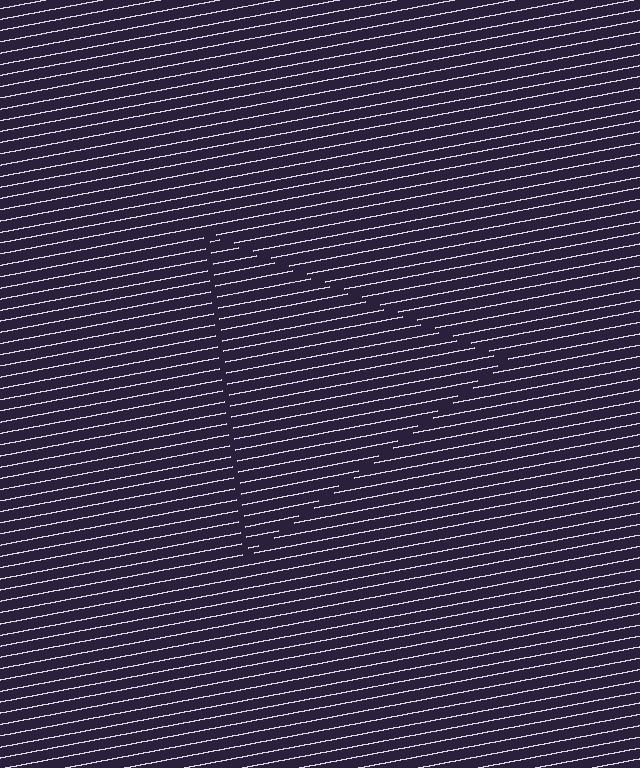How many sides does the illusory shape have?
3 sides — the line-ends trace a triangle.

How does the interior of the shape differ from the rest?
The interior of the shape contains the same grating, shifted by half a period — the contour is defined by the phase discontinuity where line-ends from the inner and outer gratings abut.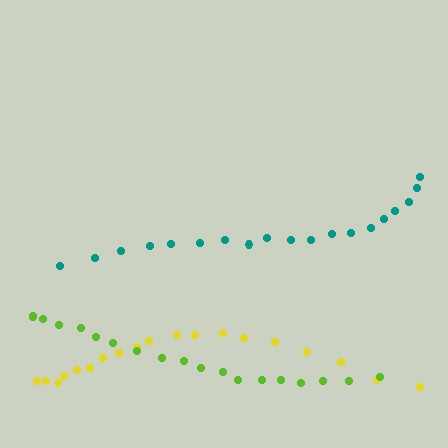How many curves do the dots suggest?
There are 3 distinct paths.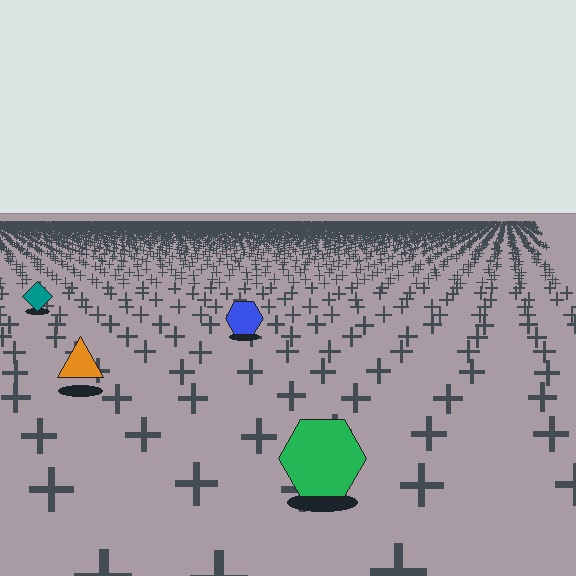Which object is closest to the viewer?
The green hexagon is closest. The texture marks near it are larger and more spread out.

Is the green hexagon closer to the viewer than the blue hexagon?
Yes. The green hexagon is closer — you can tell from the texture gradient: the ground texture is coarser near it.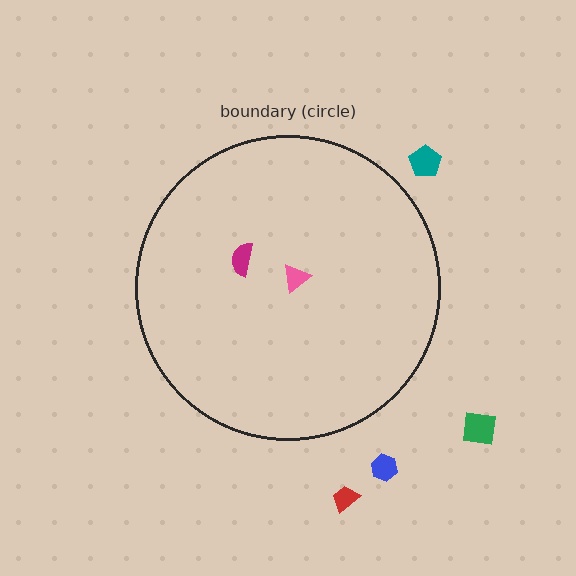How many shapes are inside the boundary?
2 inside, 4 outside.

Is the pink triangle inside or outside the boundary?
Inside.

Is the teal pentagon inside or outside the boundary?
Outside.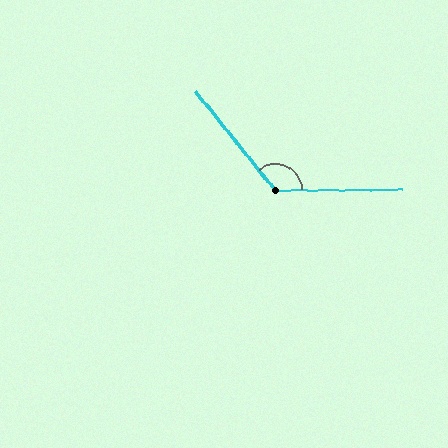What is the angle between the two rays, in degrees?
Approximately 129 degrees.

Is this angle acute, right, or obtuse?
It is obtuse.